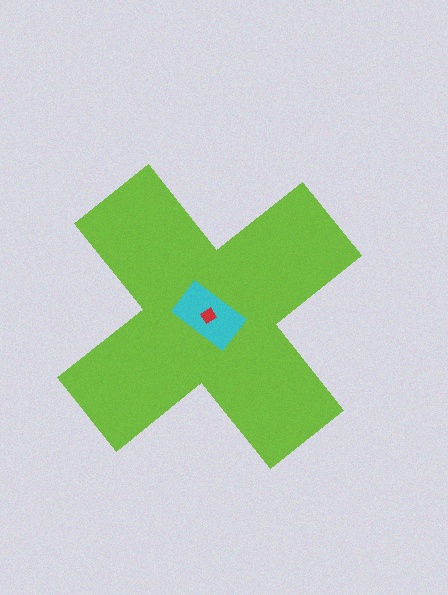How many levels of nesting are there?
3.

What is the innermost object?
The red diamond.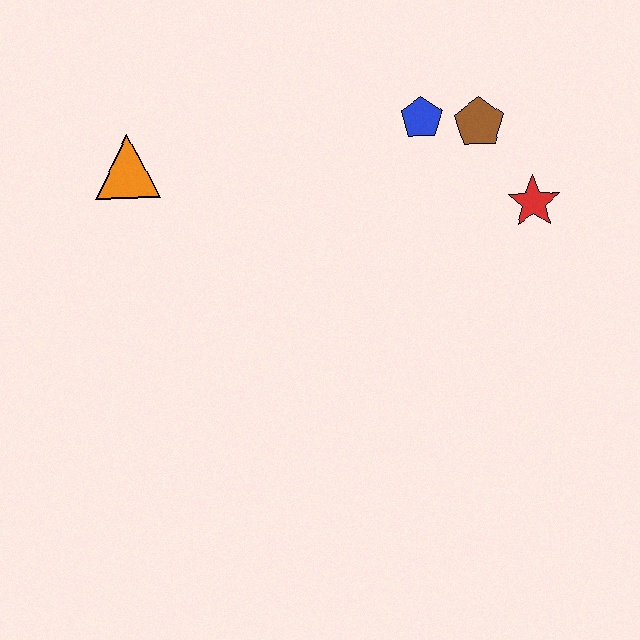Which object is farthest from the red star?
The orange triangle is farthest from the red star.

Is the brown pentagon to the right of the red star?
No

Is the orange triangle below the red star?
No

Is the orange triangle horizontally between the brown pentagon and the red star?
No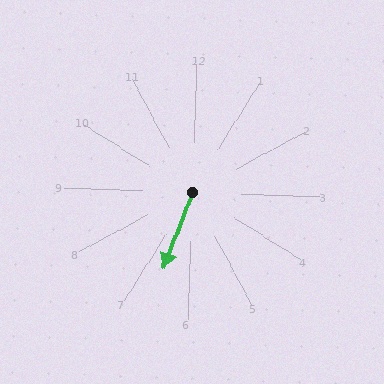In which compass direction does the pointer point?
South.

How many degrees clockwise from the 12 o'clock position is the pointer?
Approximately 199 degrees.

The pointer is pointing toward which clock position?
Roughly 7 o'clock.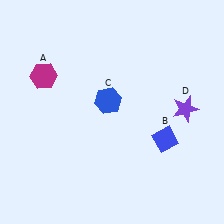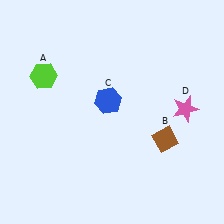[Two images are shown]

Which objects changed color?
A changed from magenta to lime. B changed from blue to brown. D changed from purple to pink.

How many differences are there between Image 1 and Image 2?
There are 3 differences between the two images.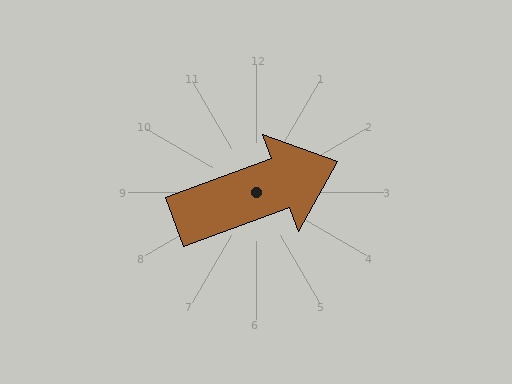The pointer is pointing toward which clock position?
Roughly 2 o'clock.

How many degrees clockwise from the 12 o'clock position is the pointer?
Approximately 70 degrees.